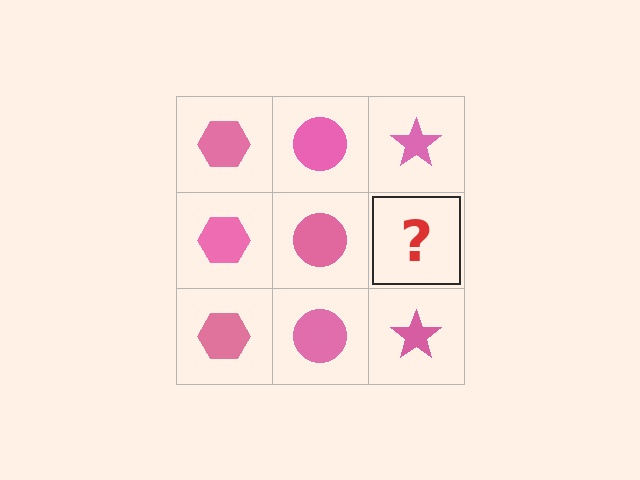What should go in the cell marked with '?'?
The missing cell should contain a pink star.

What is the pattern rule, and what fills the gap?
The rule is that each column has a consistent shape. The gap should be filled with a pink star.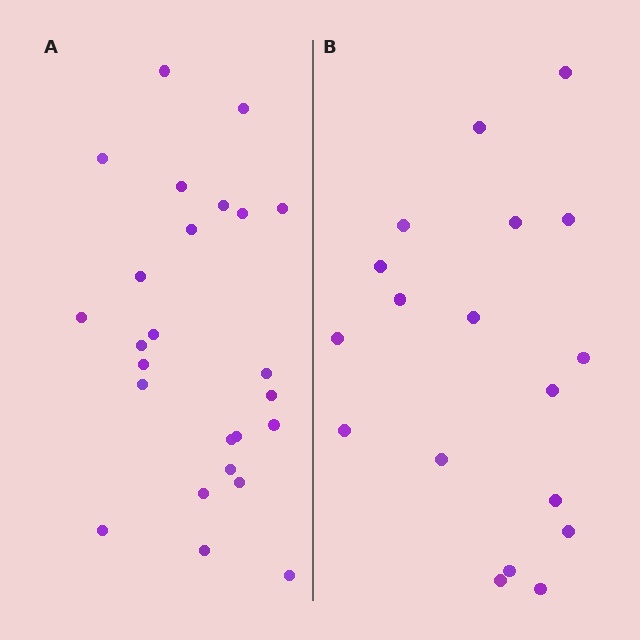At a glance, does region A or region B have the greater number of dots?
Region A (the left region) has more dots.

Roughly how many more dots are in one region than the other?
Region A has roughly 8 or so more dots than region B.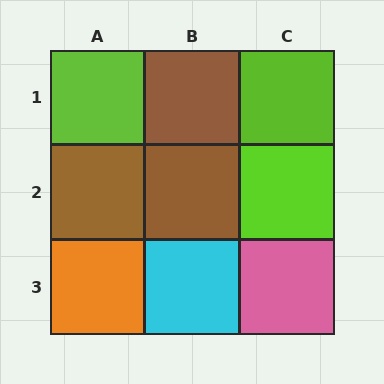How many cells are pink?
1 cell is pink.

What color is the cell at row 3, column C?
Pink.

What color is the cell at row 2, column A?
Brown.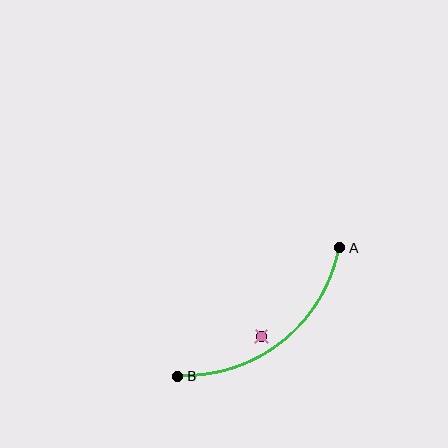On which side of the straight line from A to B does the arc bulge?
The arc bulges below and to the right of the straight line connecting A and B.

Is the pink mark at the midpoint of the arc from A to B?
No — the pink mark does not lie on the arc at all. It sits slightly inside the curve.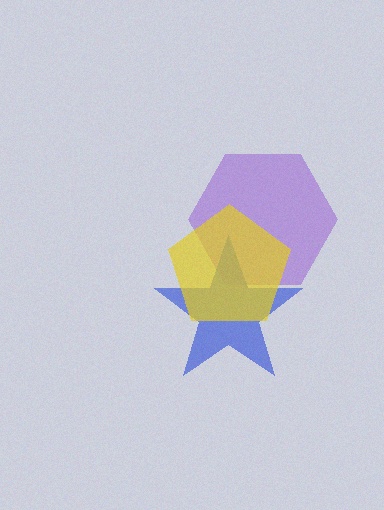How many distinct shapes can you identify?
There are 3 distinct shapes: a purple hexagon, a blue star, a yellow pentagon.